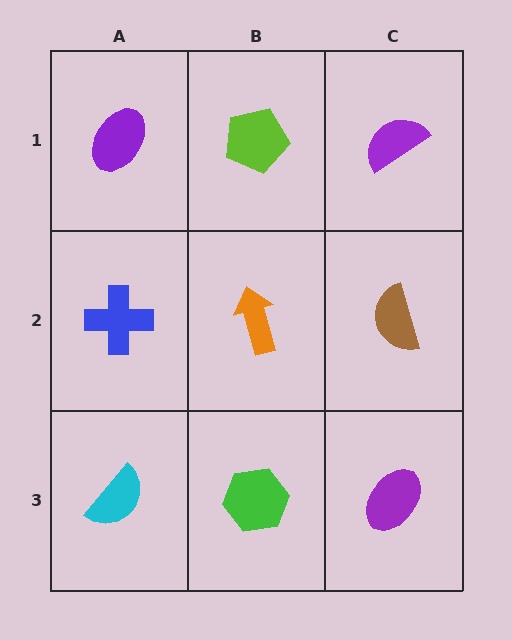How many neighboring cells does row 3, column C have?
2.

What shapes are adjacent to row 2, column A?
A purple ellipse (row 1, column A), a cyan semicircle (row 3, column A), an orange arrow (row 2, column B).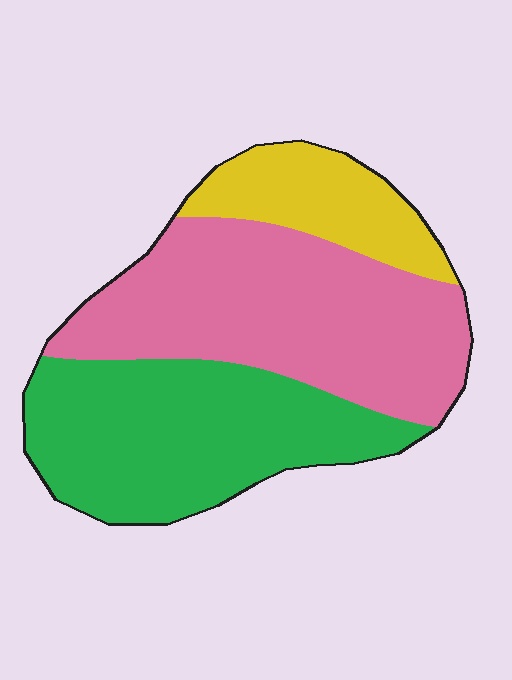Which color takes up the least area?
Yellow, at roughly 15%.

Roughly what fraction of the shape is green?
Green covers around 40% of the shape.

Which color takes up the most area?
Pink, at roughly 45%.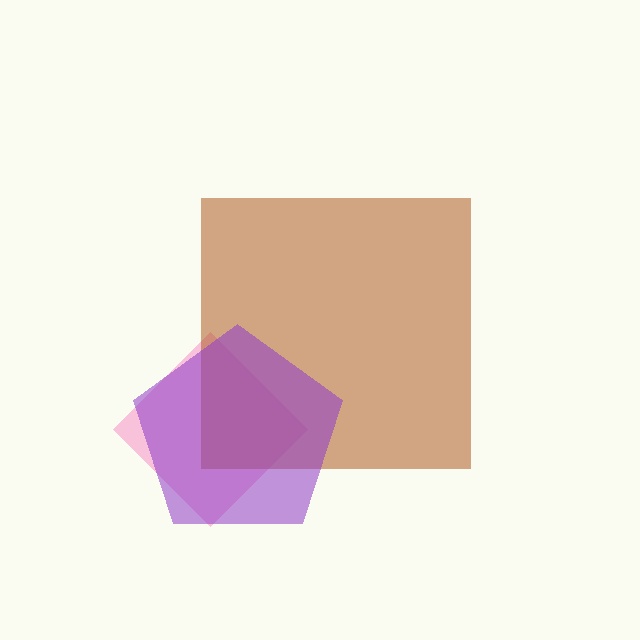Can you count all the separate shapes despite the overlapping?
Yes, there are 3 separate shapes.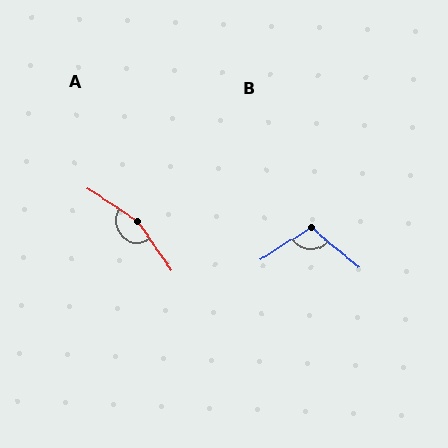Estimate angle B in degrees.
Approximately 108 degrees.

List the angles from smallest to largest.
B (108°), A (158°).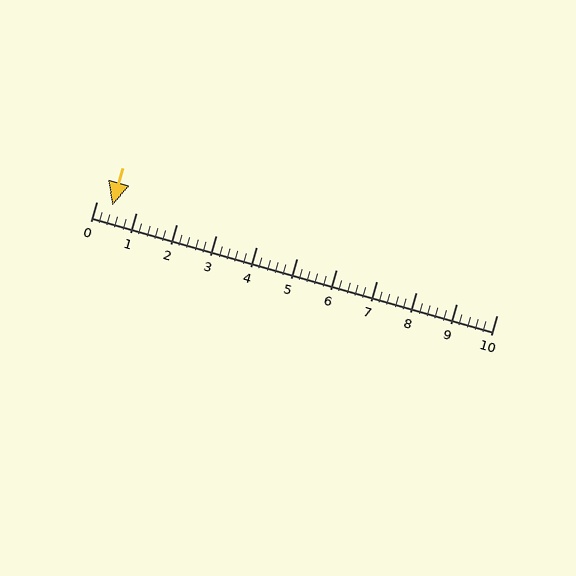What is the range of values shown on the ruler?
The ruler shows values from 0 to 10.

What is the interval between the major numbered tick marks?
The major tick marks are spaced 1 units apart.